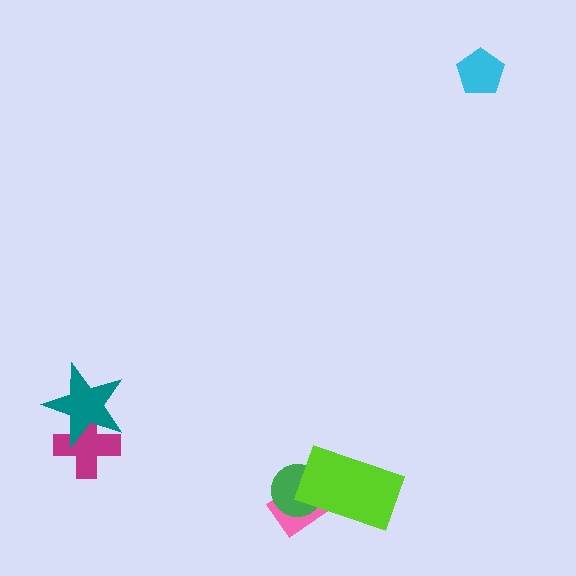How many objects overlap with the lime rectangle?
2 objects overlap with the lime rectangle.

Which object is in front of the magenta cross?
The teal star is in front of the magenta cross.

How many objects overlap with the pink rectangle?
2 objects overlap with the pink rectangle.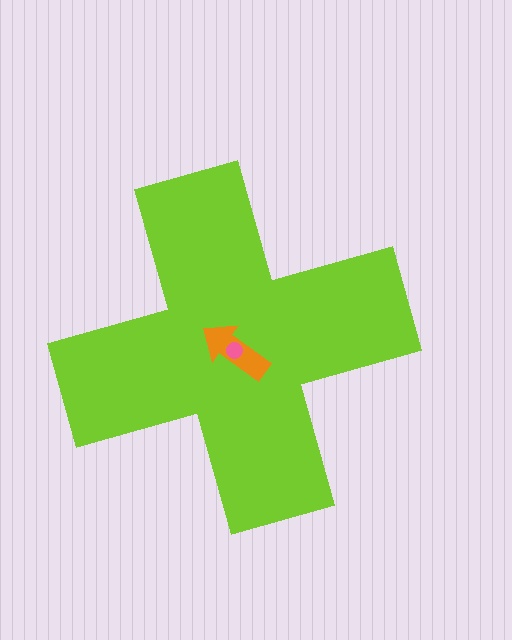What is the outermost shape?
The lime cross.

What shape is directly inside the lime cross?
The orange arrow.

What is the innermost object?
The pink circle.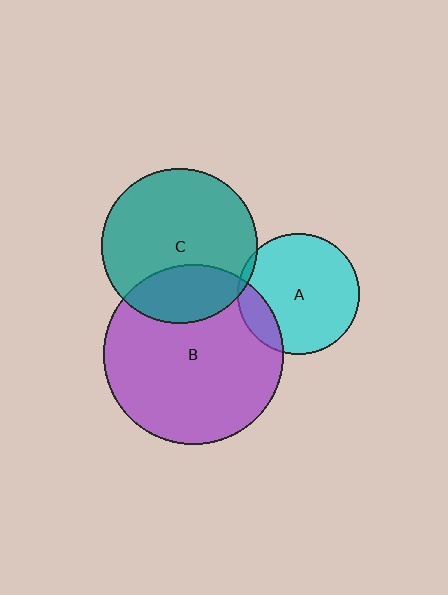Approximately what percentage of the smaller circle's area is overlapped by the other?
Approximately 15%.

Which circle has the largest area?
Circle B (purple).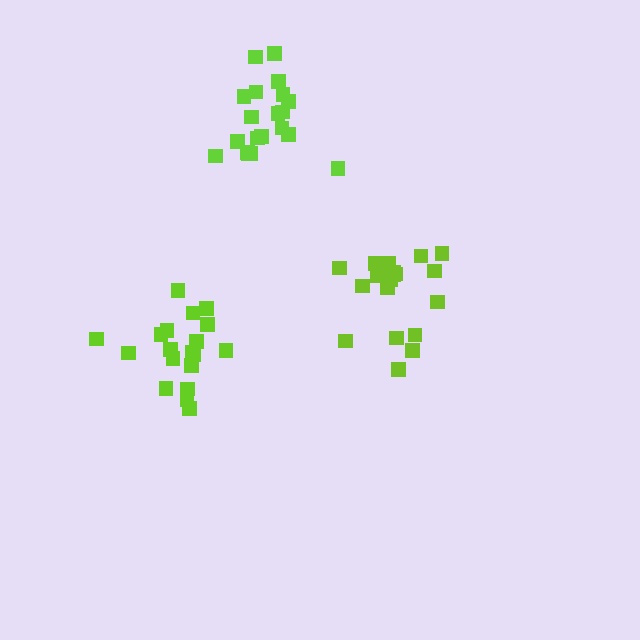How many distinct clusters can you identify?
There are 3 distinct clusters.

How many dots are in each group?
Group 1: 20 dots, Group 2: 20 dots, Group 3: 19 dots (59 total).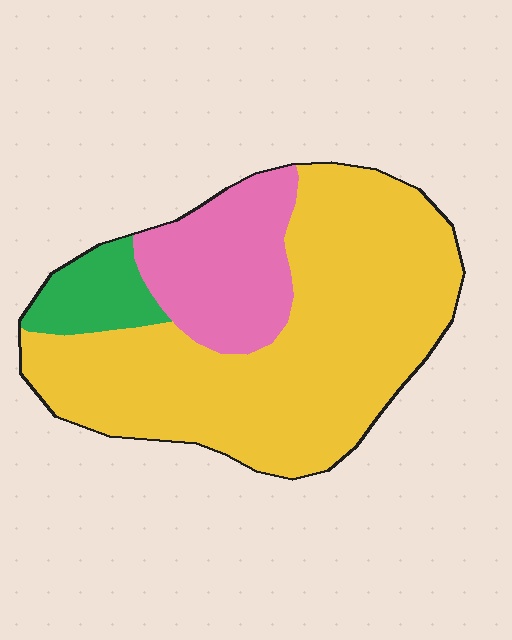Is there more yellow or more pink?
Yellow.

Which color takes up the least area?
Green, at roughly 10%.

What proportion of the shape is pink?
Pink takes up less than a quarter of the shape.